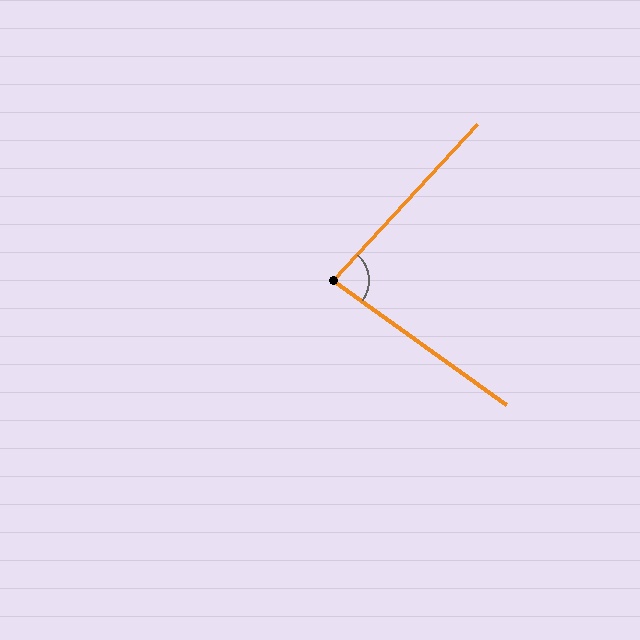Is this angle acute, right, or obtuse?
It is acute.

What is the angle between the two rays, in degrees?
Approximately 83 degrees.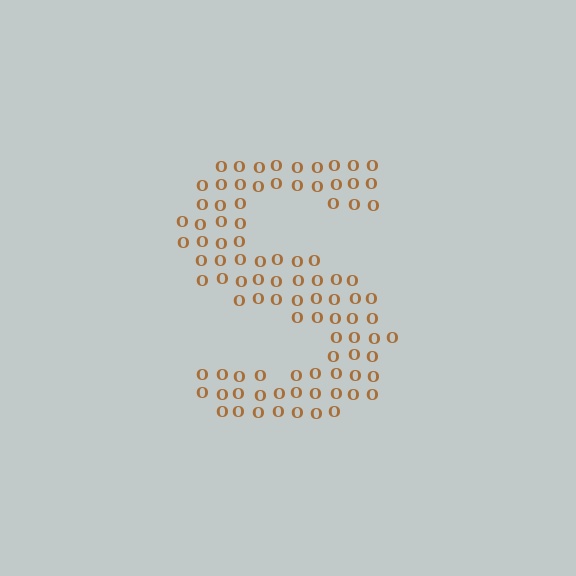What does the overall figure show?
The overall figure shows the letter S.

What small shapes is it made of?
It is made of small letter O's.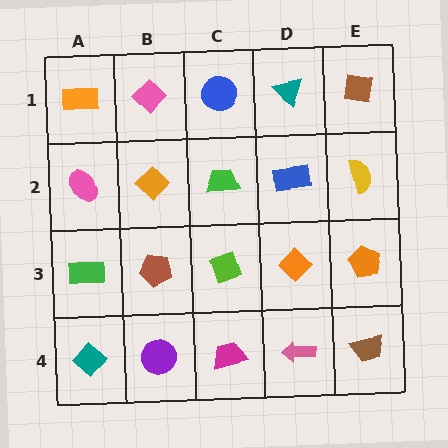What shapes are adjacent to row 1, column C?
A green trapezoid (row 2, column C), a pink diamond (row 1, column B), a teal triangle (row 1, column D).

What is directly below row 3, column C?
A magenta trapezoid.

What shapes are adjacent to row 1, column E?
A yellow semicircle (row 2, column E), a teal triangle (row 1, column D).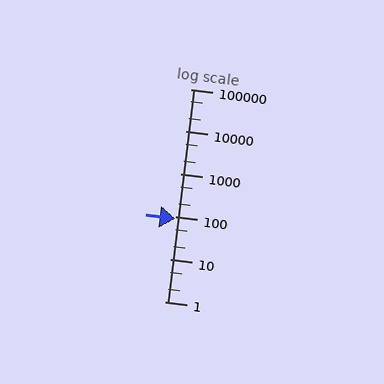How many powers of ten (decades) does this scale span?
The scale spans 5 decades, from 1 to 100000.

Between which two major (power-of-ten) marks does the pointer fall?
The pointer is between 10 and 100.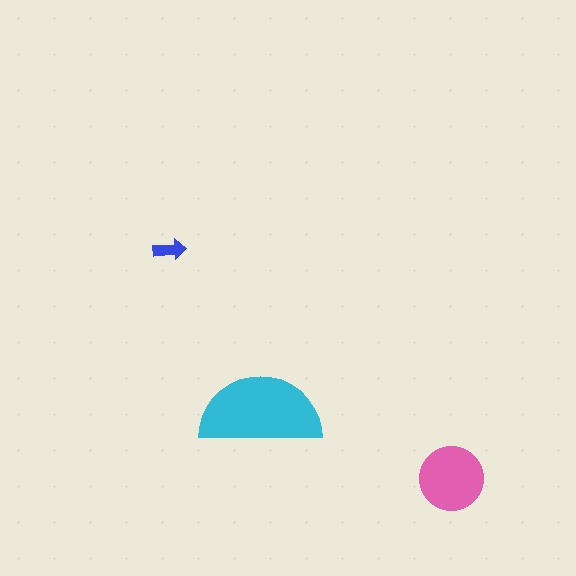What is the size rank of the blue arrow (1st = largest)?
3rd.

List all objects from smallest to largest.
The blue arrow, the pink circle, the cyan semicircle.